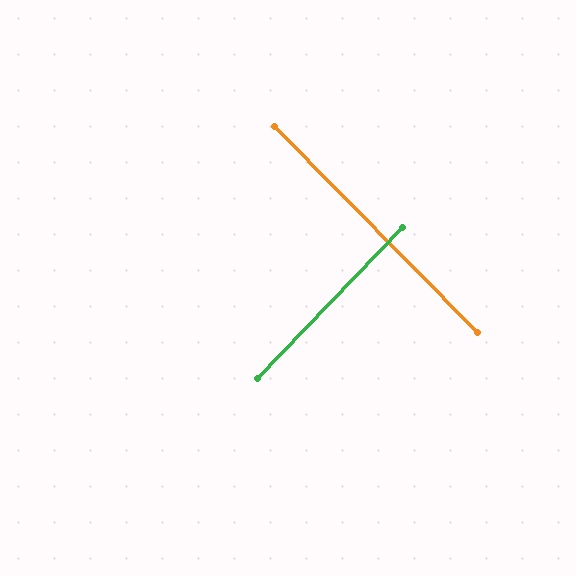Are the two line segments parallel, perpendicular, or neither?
Perpendicular — they meet at approximately 88°.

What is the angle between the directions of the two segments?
Approximately 88 degrees.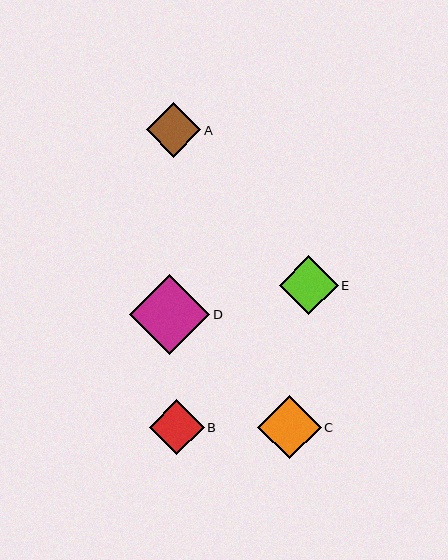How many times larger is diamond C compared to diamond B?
Diamond C is approximately 1.2 times the size of diamond B.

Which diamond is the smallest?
Diamond A is the smallest with a size of approximately 54 pixels.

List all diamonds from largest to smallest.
From largest to smallest: D, C, E, B, A.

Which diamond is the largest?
Diamond D is the largest with a size of approximately 80 pixels.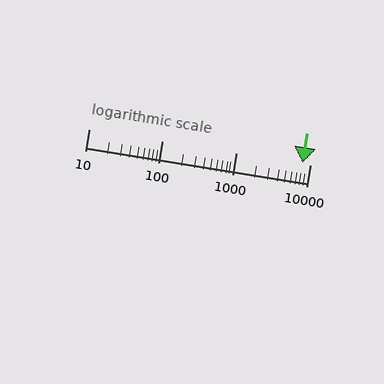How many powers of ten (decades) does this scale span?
The scale spans 3 decades, from 10 to 10000.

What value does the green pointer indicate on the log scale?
The pointer indicates approximately 7900.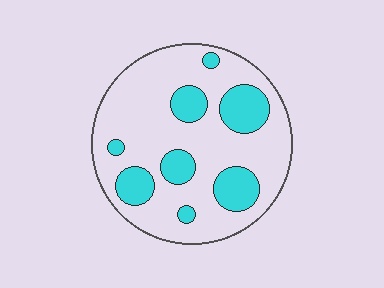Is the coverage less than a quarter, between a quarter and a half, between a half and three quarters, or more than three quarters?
Less than a quarter.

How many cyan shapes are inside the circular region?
8.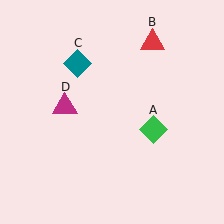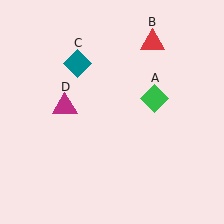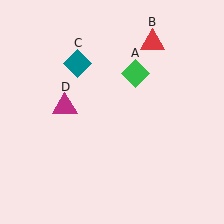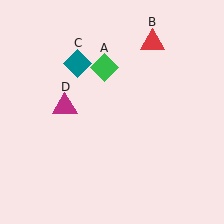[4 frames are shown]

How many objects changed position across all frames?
1 object changed position: green diamond (object A).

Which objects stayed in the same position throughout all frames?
Red triangle (object B) and teal diamond (object C) and magenta triangle (object D) remained stationary.